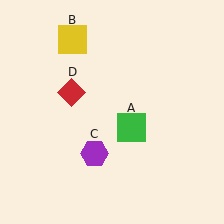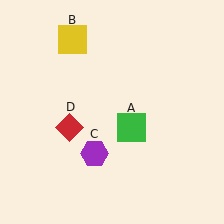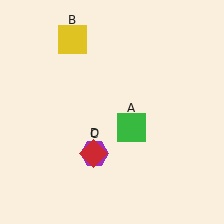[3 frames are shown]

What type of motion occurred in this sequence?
The red diamond (object D) rotated counterclockwise around the center of the scene.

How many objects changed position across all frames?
1 object changed position: red diamond (object D).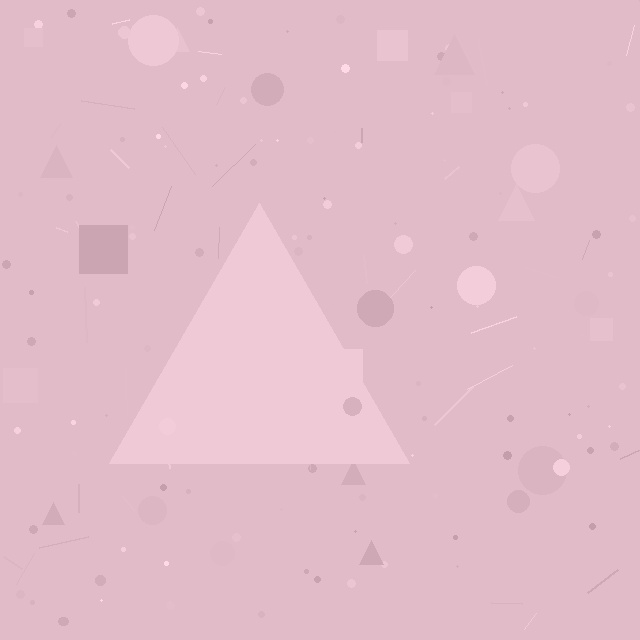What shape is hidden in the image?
A triangle is hidden in the image.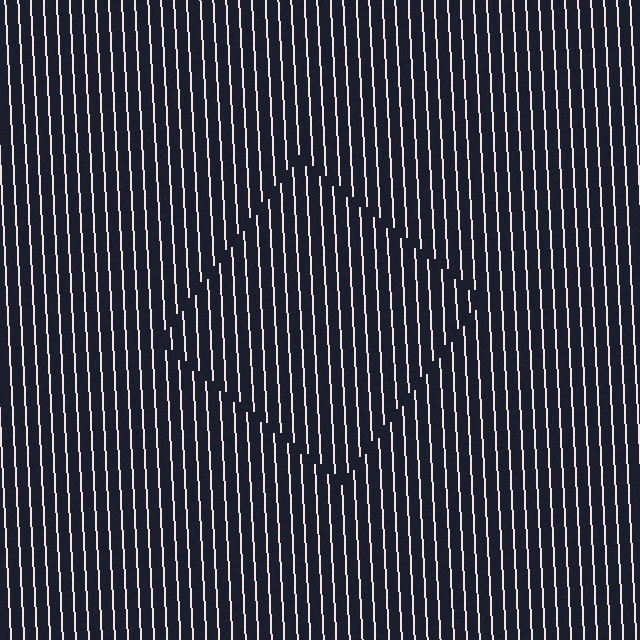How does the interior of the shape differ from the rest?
The interior of the shape contains the same grating, shifted by half a period — the contour is defined by the phase discontinuity where line-ends from the inner and outer gratings abut.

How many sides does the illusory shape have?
4 sides — the line-ends trace a square.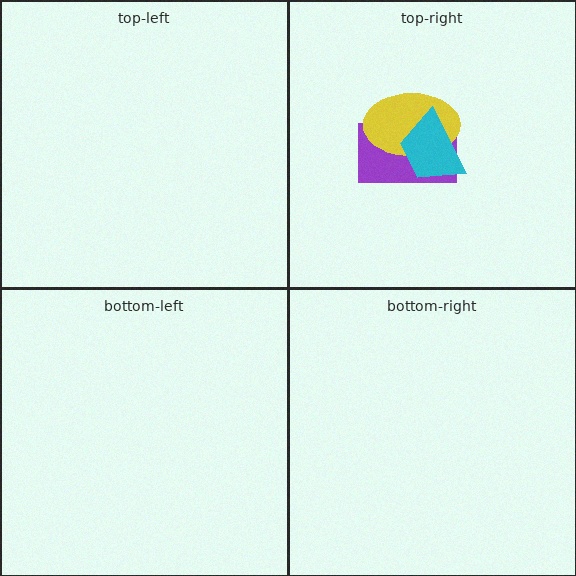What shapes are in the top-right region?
The purple rectangle, the yellow ellipse, the cyan trapezoid.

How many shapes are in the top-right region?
3.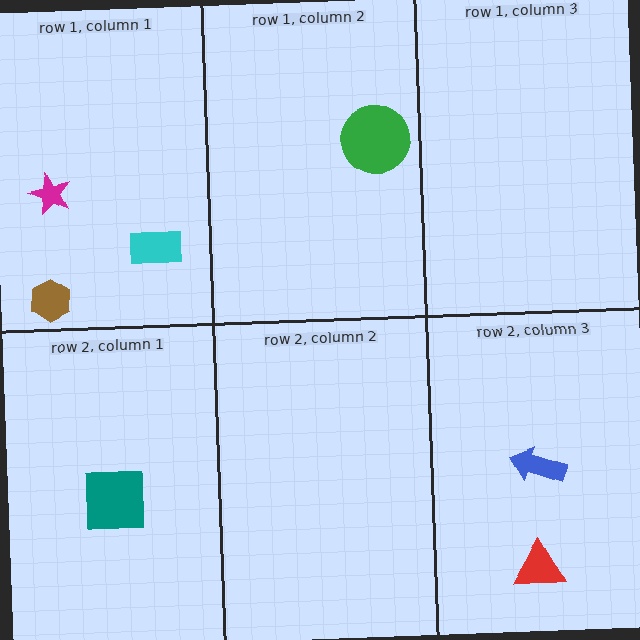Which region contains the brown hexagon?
The row 1, column 1 region.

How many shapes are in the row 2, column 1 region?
1.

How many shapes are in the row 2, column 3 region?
2.